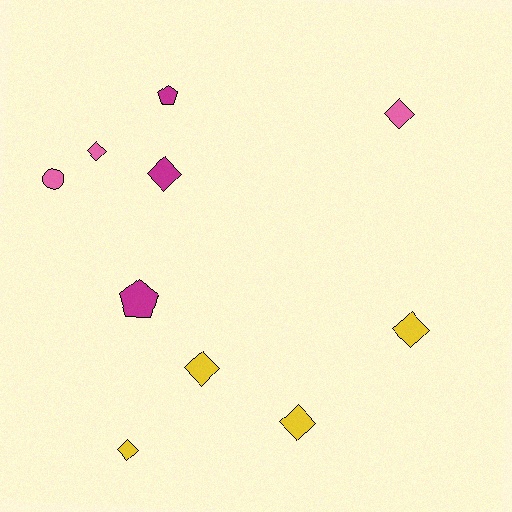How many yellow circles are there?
There are no yellow circles.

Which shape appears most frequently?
Diamond, with 7 objects.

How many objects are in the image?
There are 10 objects.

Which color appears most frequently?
Yellow, with 4 objects.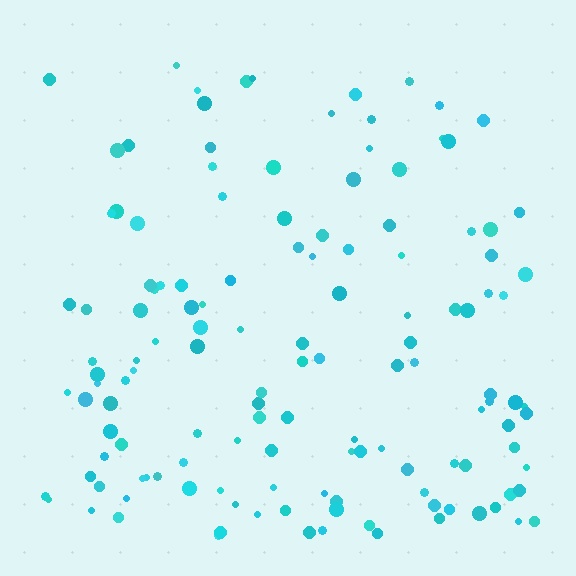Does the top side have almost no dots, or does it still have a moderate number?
Still a moderate number, just noticeably fewer than the bottom.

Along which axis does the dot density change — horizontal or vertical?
Vertical.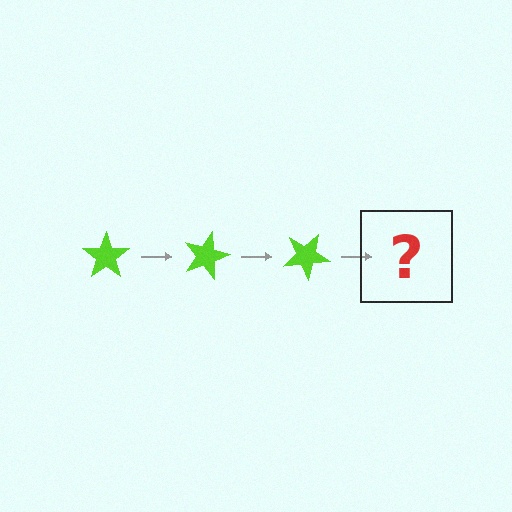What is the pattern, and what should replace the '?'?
The pattern is that the star rotates 15 degrees each step. The '?' should be a lime star rotated 45 degrees.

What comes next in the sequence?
The next element should be a lime star rotated 45 degrees.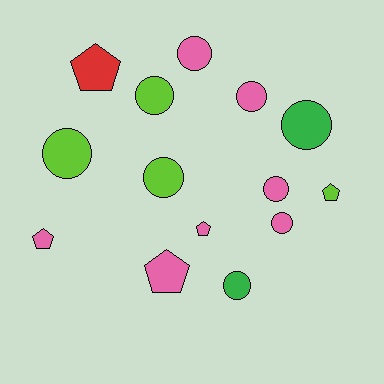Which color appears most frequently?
Pink, with 7 objects.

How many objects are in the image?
There are 14 objects.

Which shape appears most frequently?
Circle, with 9 objects.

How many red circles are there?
There are no red circles.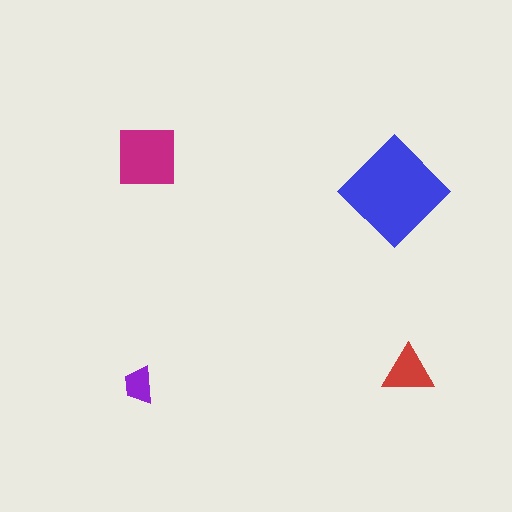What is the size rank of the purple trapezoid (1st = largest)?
4th.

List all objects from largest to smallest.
The blue diamond, the magenta square, the red triangle, the purple trapezoid.